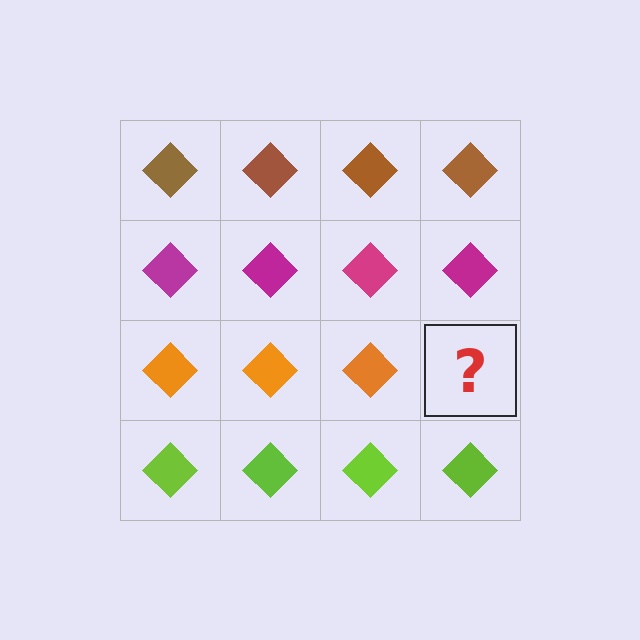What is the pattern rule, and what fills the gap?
The rule is that each row has a consistent color. The gap should be filled with an orange diamond.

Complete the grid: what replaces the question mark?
The question mark should be replaced with an orange diamond.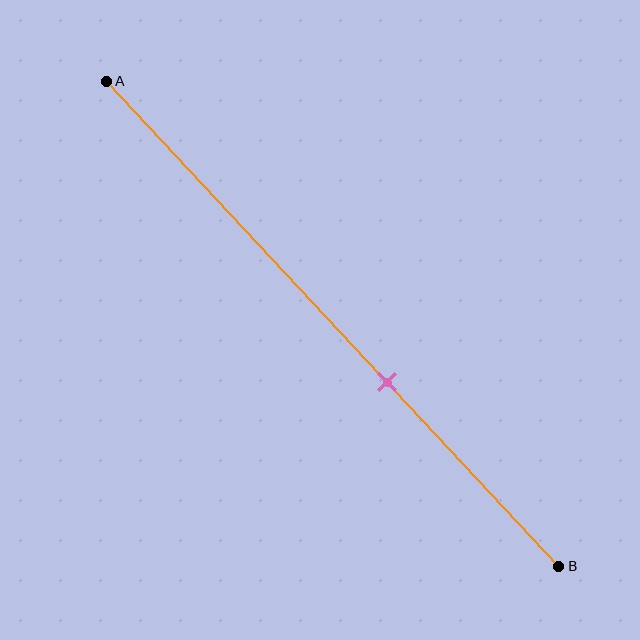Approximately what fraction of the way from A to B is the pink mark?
The pink mark is approximately 60% of the way from A to B.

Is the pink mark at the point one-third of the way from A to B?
No, the mark is at about 60% from A, not at the 33% one-third point.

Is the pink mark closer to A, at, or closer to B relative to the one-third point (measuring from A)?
The pink mark is closer to point B than the one-third point of segment AB.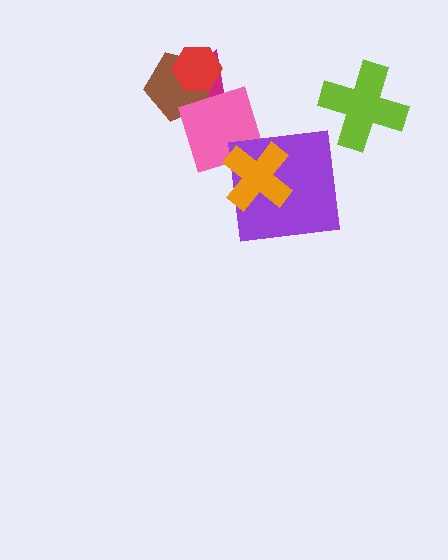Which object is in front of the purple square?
The orange cross is in front of the purple square.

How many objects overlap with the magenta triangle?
3 objects overlap with the magenta triangle.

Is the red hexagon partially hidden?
No, no other shape covers it.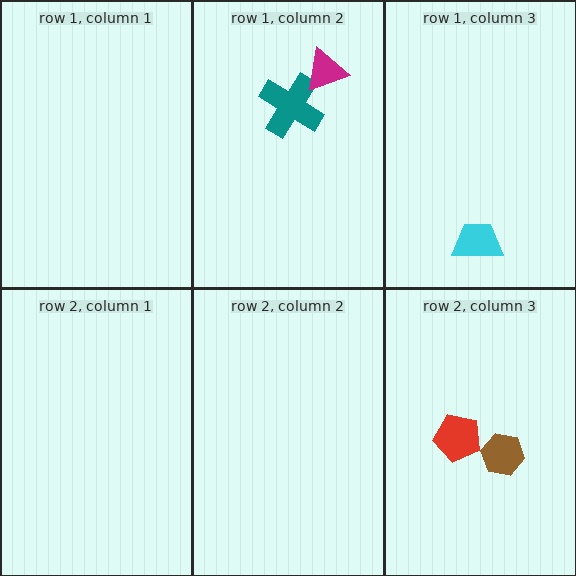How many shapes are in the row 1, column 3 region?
1.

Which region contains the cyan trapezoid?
The row 1, column 3 region.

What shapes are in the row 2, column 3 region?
The brown hexagon, the red pentagon.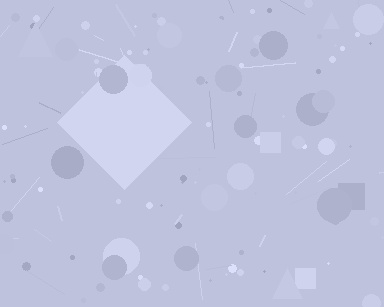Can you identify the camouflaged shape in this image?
The camouflaged shape is a diamond.